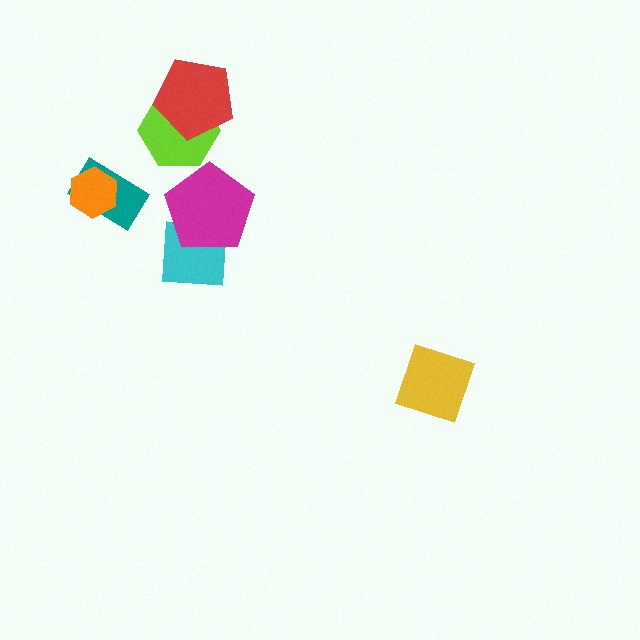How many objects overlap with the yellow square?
0 objects overlap with the yellow square.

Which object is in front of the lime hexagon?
The red pentagon is in front of the lime hexagon.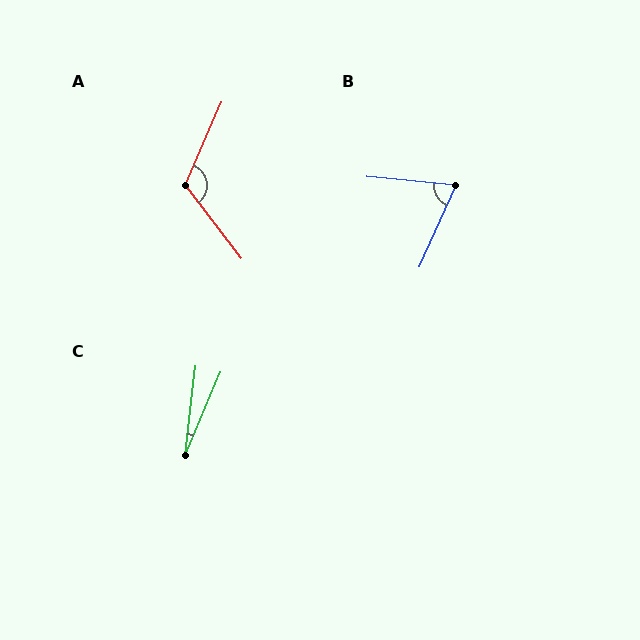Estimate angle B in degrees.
Approximately 71 degrees.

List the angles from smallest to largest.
C (16°), B (71°), A (119°).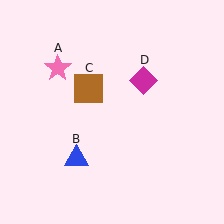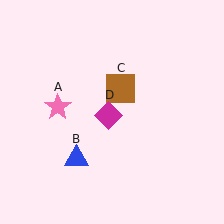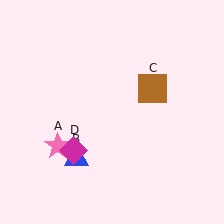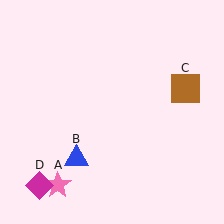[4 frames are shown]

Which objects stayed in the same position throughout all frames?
Blue triangle (object B) remained stationary.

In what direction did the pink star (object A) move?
The pink star (object A) moved down.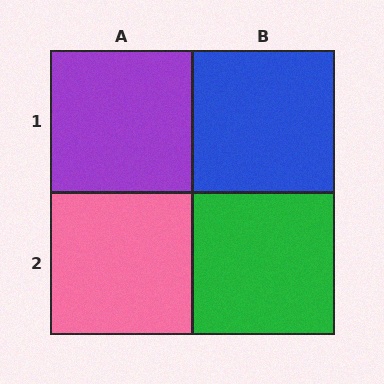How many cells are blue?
1 cell is blue.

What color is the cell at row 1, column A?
Purple.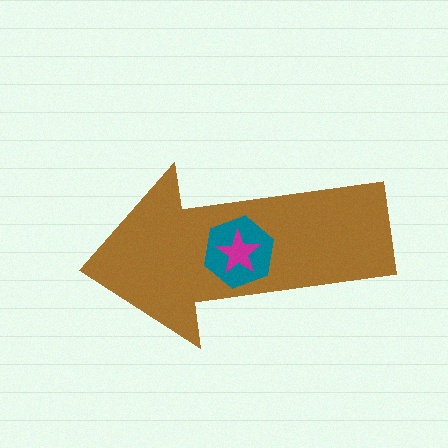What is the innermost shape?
The magenta star.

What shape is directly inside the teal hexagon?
The magenta star.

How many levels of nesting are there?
3.